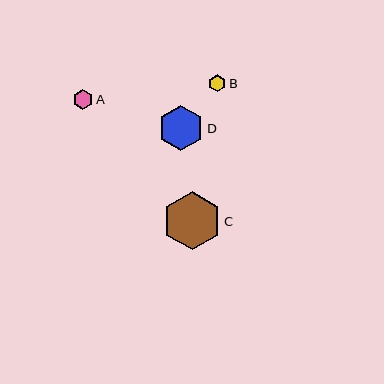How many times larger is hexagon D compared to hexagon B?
Hexagon D is approximately 2.7 times the size of hexagon B.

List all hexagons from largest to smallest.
From largest to smallest: C, D, A, B.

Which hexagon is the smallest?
Hexagon B is the smallest with a size of approximately 17 pixels.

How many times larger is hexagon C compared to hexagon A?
Hexagon C is approximately 2.9 times the size of hexagon A.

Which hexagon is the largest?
Hexagon C is the largest with a size of approximately 58 pixels.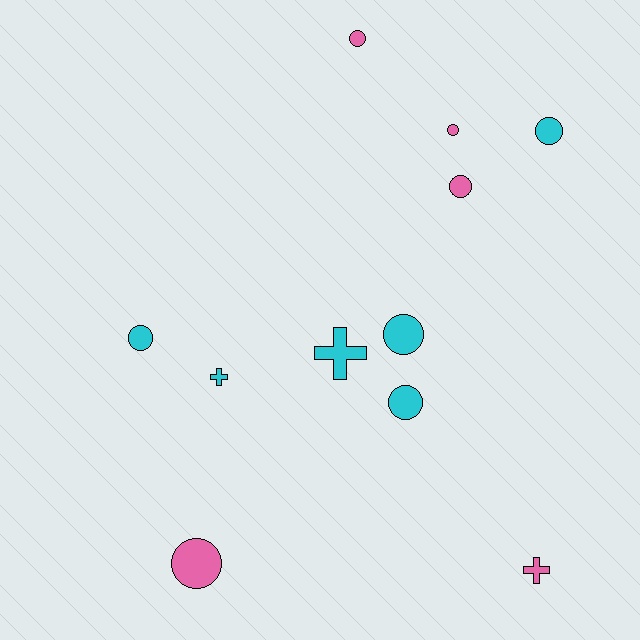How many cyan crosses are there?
There are 2 cyan crosses.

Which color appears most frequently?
Cyan, with 6 objects.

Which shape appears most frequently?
Circle, with 8 objects.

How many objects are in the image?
There are 11 objects.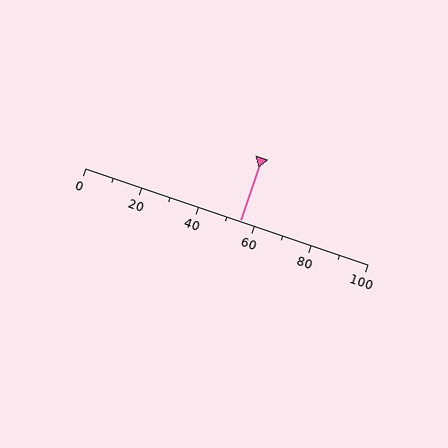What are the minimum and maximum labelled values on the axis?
The axis runs from 0 to 100.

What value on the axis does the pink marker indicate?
The marker indicates approximately 55.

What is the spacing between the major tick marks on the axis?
The major ticks are spaced 20 apart.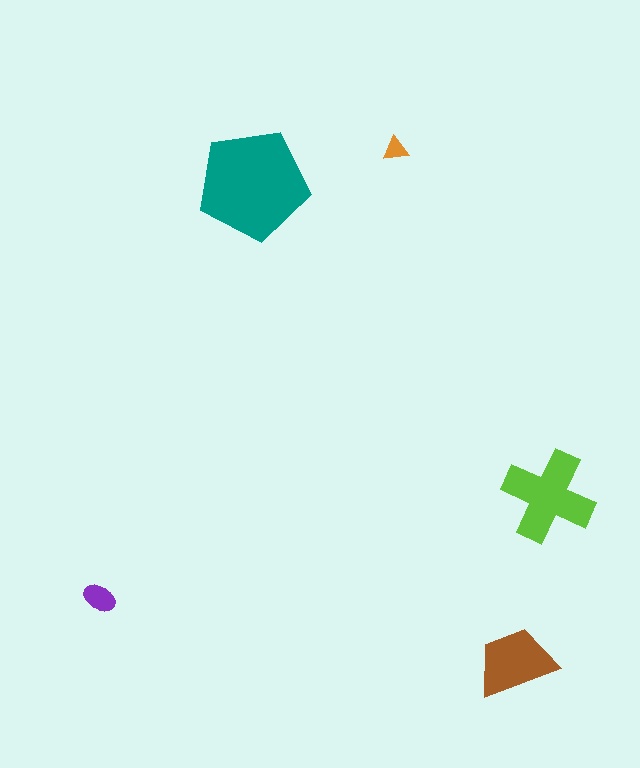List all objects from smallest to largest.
The orange triangle, the purple ellipse, the brown trapezoid, the lime cross, the teal pentagon.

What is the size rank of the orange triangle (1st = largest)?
5th.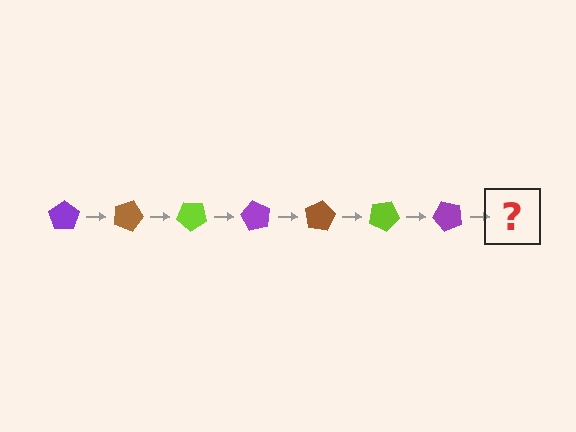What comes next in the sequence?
The next element should be a brown pentagon, rotated 140 degrees from the start.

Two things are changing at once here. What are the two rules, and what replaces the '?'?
The two rules are that it rotates 20 degrees each step and the color cycles through purple, brown, and lime. The '?' should be a brown pentagon, rotated 140 degrees from the start.